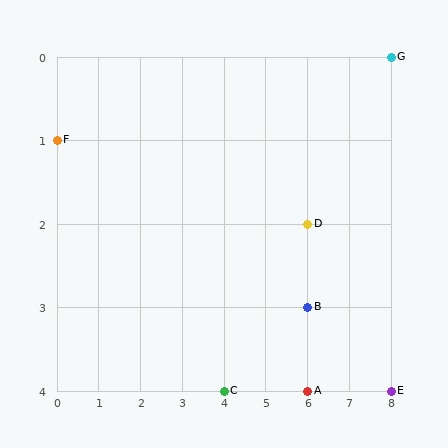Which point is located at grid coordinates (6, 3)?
Point B is at (6, 3).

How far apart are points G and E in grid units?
Points G and E are 4 rows apart.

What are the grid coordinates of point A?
Point A is at grid coordinates (6, 4).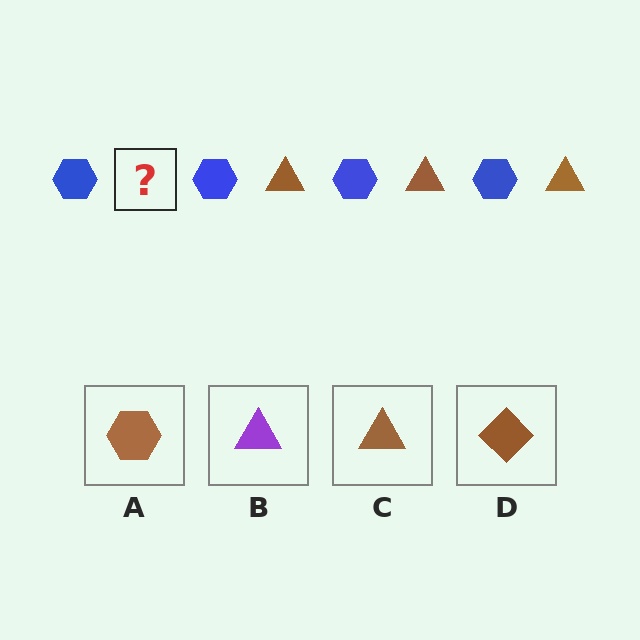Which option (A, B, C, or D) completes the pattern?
C.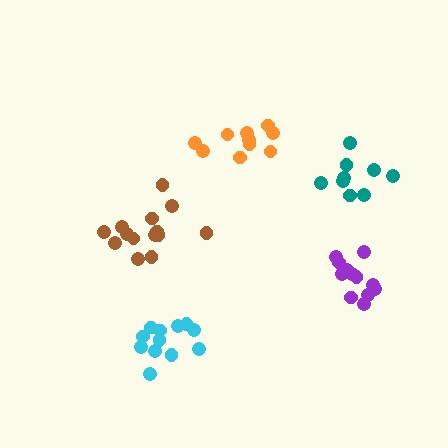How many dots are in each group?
Group 1: 10 dots, Group 2: 12 dots, Group 3: 14 dots, Group 4: 12 dots, Group 5: 9 dots (57 total).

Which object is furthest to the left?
The brown cluster is leftmost.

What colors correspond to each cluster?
The clusters are colored: orange, cyan, brown, purple, teal.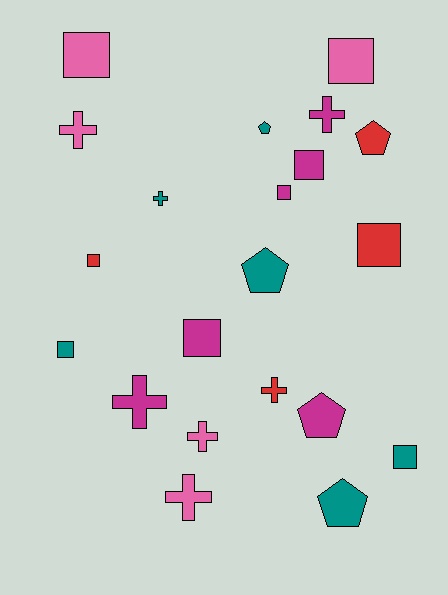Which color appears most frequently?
Teal, with 6 objects.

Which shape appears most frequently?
Square, with 9 objects.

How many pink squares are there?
There are 2 pink squares.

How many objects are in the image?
There are 21 objects.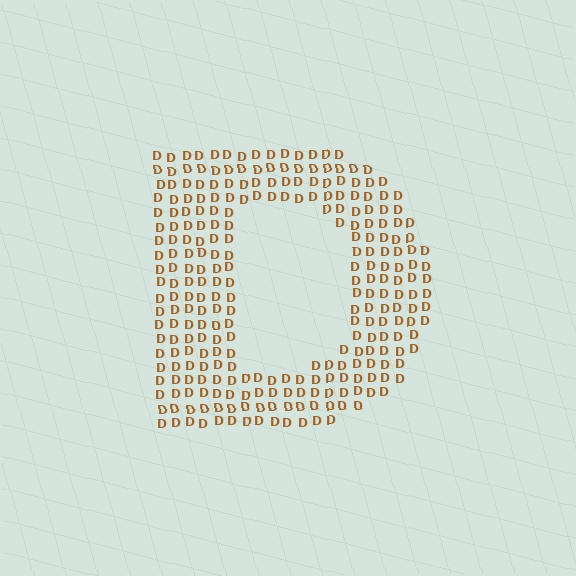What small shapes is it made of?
It is made of small letter D's.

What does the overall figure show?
The overall figure shows the letter D.